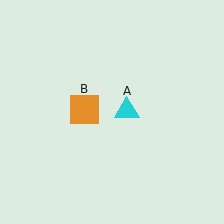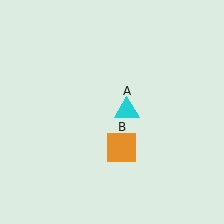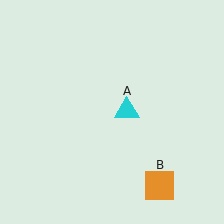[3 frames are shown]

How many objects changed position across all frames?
1 object changed position: orange square (object B).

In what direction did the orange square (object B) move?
The orange square (object B) moved down and to the right.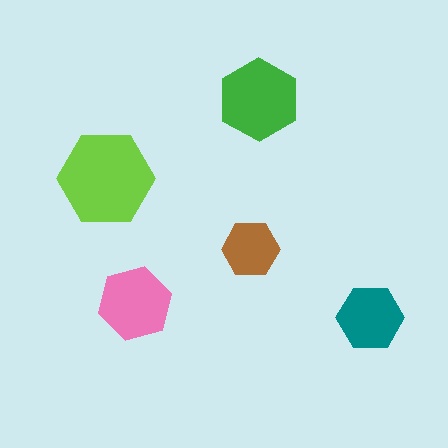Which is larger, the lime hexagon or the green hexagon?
The lime one.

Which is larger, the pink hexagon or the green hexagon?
The green one.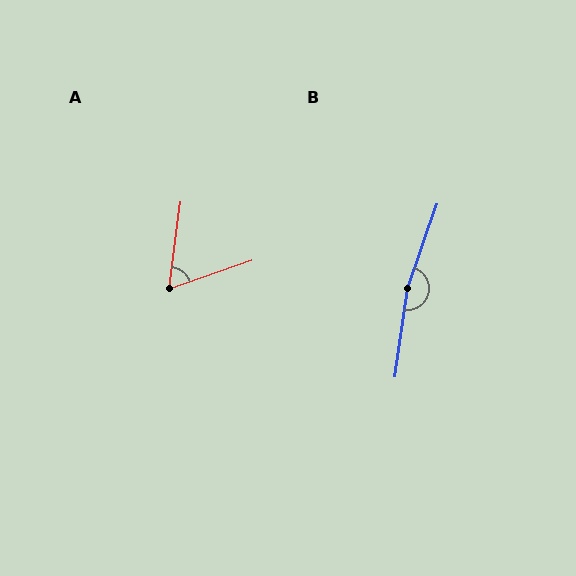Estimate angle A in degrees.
Approximately 64 degrees.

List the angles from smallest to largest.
A (64°), B (169°).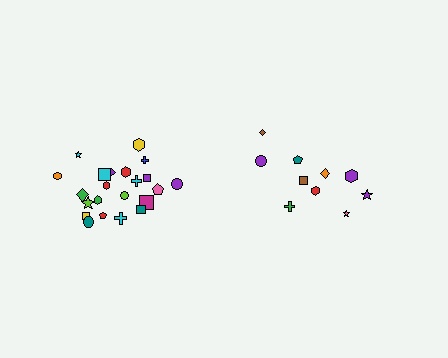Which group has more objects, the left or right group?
The left group.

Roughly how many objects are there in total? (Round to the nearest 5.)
Roughly 30 objects in total.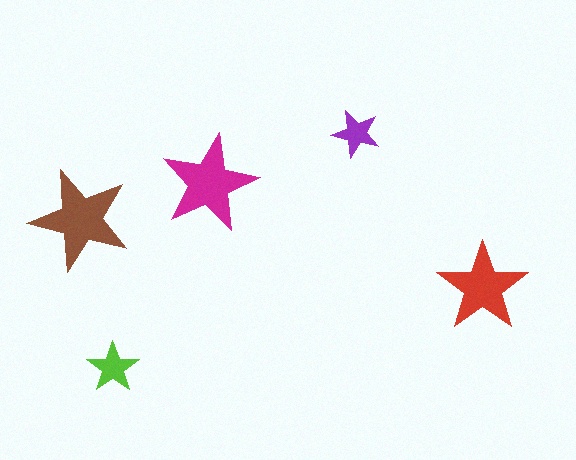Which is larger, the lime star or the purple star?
The lime one.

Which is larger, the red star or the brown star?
The brown one.